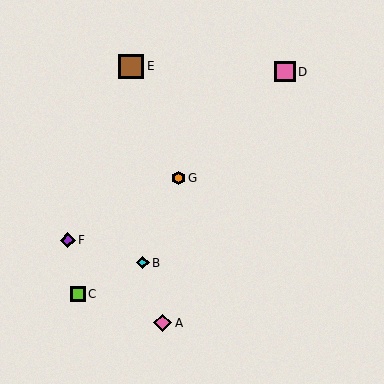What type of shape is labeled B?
Shape B is a cyan diamond.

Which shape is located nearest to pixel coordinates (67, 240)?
The purple diamond (labeled F) at (68, 240) is nearest to that location.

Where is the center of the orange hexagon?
The center of the orange hexagon is at (178, 178).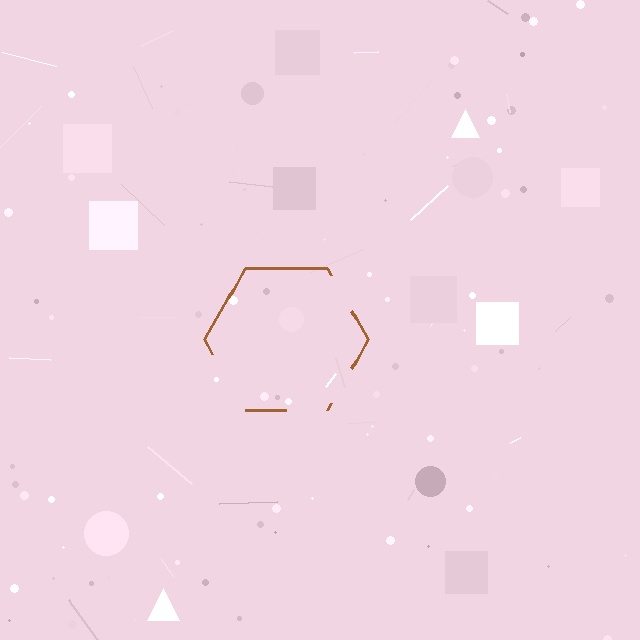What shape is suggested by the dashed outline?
The dashed outline suggests a hexagon.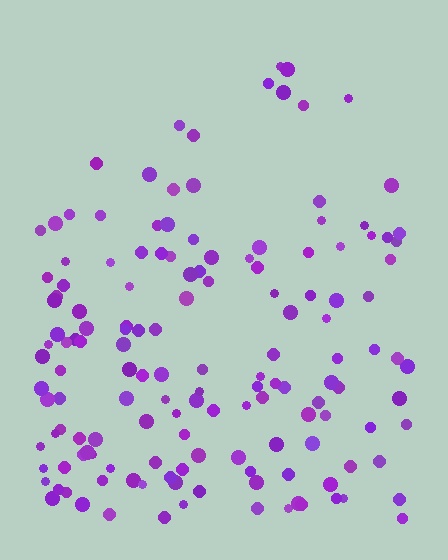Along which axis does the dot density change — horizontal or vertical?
Vertical.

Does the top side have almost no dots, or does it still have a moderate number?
Still a moderate number, just noticeably fewer than the bottom.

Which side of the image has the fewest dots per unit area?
The top.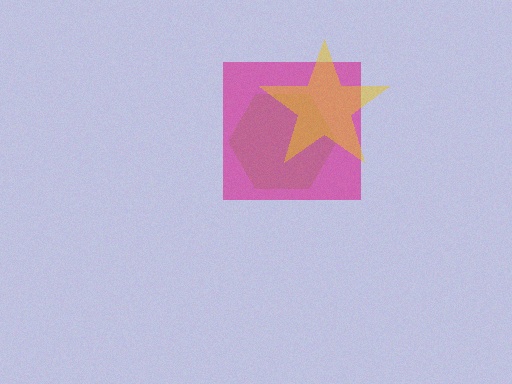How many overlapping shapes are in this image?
There are 3 overlapping shapes in the image.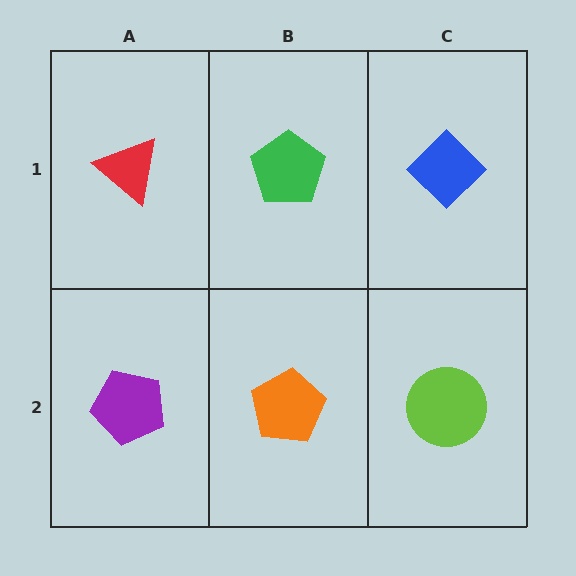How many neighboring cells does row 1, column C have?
2.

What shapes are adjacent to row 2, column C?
A blue diamond (row 1, column C), an orange pentagon (row 2, column B).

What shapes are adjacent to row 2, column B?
A green pentagon (row 1, column B), a purple pentagon (row 2, column A), a lime circle (row 2, column C).